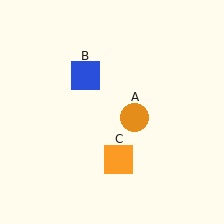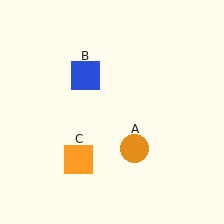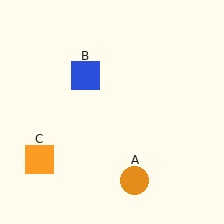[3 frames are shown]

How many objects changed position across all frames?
2 objects changed position: orange circle (object A), orange square (object C).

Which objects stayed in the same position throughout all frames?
Blue square (object B) remained stationary.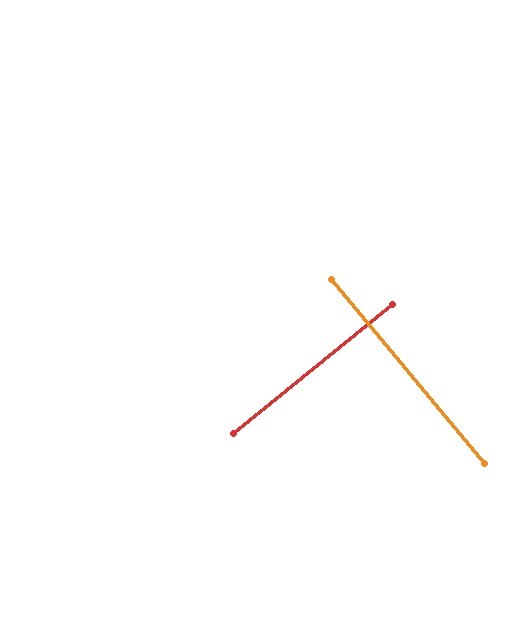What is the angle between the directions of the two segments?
Approximately 89 degrees.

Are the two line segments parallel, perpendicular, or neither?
Perpendicular — they meet at approximately 89°.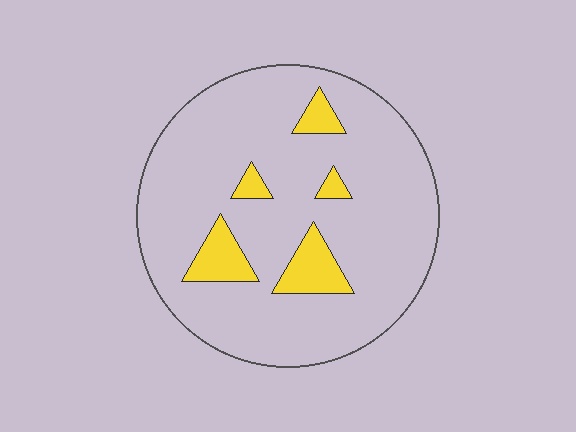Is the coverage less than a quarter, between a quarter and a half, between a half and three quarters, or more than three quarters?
Less than a quarter.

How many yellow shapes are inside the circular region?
5.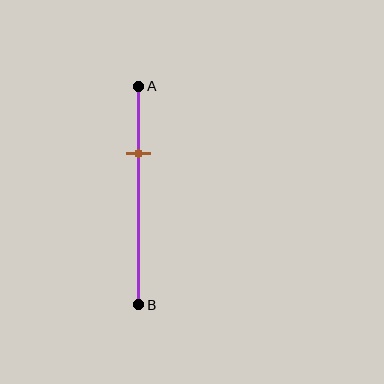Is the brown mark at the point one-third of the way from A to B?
Yes, the mark is approximately at the one-third point.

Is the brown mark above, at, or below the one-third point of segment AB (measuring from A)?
The brown mark is approximately at the one-third point of segment AB.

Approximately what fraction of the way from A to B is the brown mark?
The brown mark is approximately 30% of the way from A to B.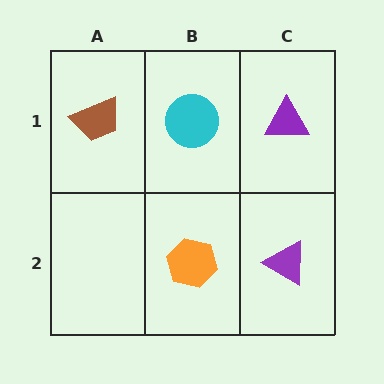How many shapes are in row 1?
3 shapes.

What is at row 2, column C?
A purple triangle.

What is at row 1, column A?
A brown trapezoid.